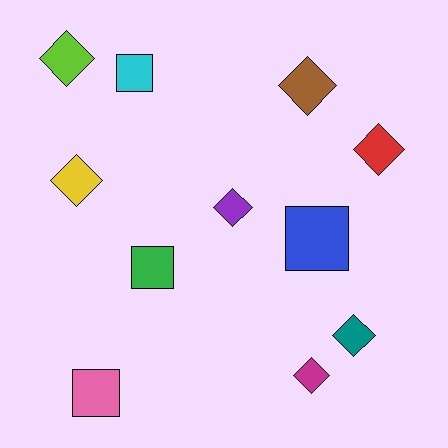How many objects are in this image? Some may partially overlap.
There are 11 objects.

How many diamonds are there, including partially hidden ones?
There are 7 diamonds.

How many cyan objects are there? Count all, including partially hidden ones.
There is 1 cyan object.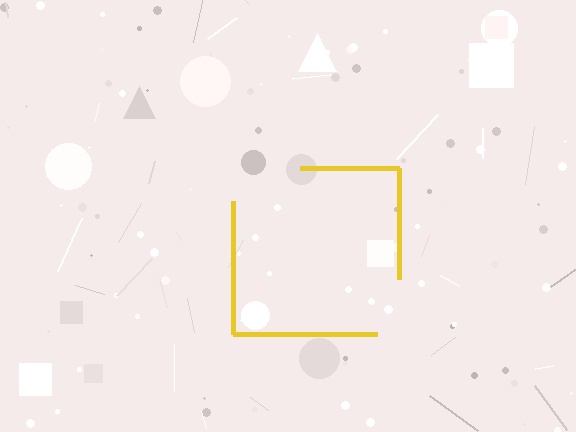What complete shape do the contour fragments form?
The contour fragments form a square.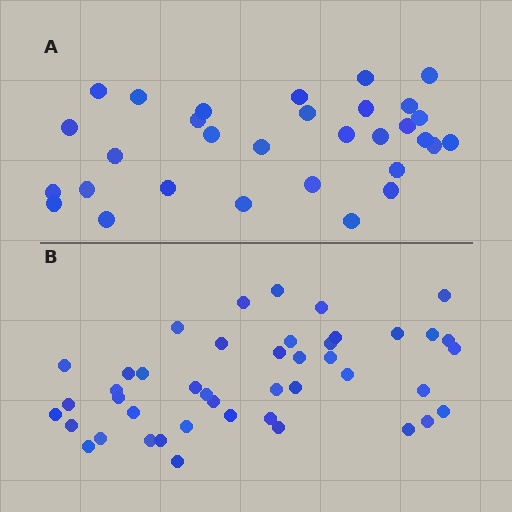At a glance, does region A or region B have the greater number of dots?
Region B (the bottom region) has more dots.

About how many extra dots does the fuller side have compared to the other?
Region B has approximately 15 more dots than region A.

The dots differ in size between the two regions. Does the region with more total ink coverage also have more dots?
No. Region A has more total ink coverage because its dots are larger, but region B actually contains more individual dots. Total area can be misleading — the number of items is what matters here.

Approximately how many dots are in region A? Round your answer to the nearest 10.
About 30 dots. (The exact count is 31, which rounds to 30.)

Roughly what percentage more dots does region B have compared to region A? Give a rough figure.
About 40% more.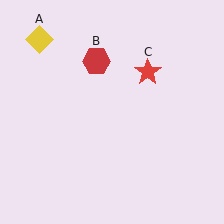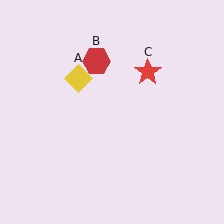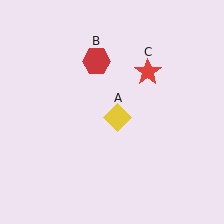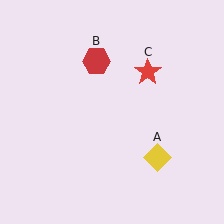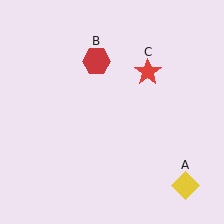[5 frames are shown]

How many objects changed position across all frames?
1 object changed position: yellow diamond (object A).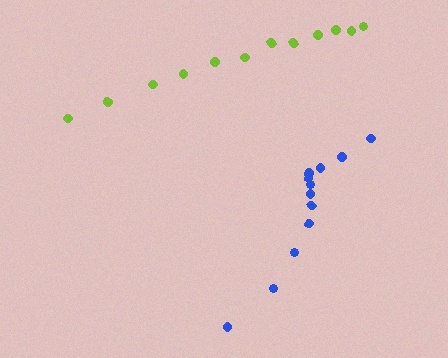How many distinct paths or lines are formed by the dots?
There are 2 distinct paths.